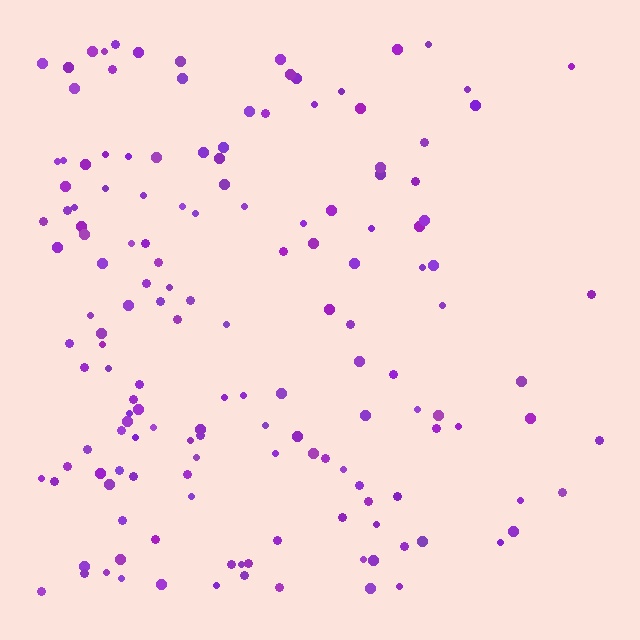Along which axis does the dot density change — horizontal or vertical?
Horizontal.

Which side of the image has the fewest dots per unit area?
The right.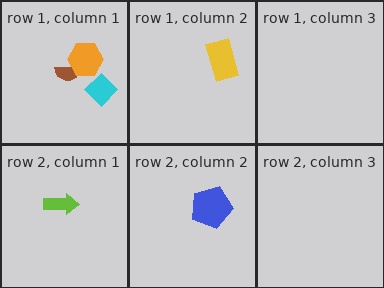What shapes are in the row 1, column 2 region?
The yellow rectangle.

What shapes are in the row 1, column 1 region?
The brown semicircle, the cyan diamond, the orange hexagon.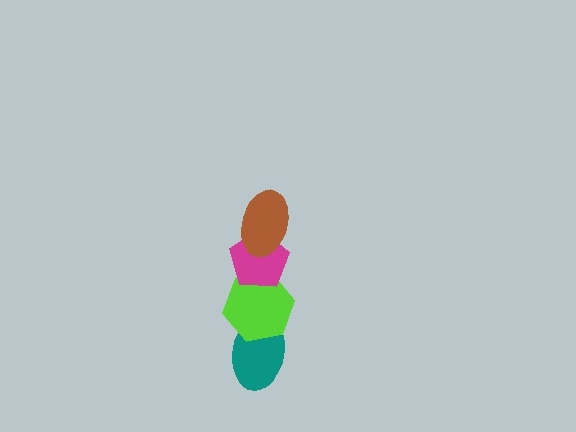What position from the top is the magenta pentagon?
The magenta pentagon is 2nd from the top.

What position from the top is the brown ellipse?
The brown ellipse is 1st from the top.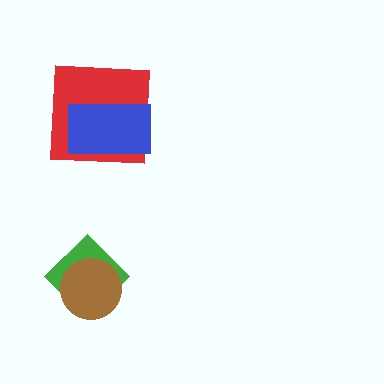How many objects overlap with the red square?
1 object overlaps with the red square.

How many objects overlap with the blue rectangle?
1 object overlaps with the blue rectangle.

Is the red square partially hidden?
Yes, it is partially covered by another shape.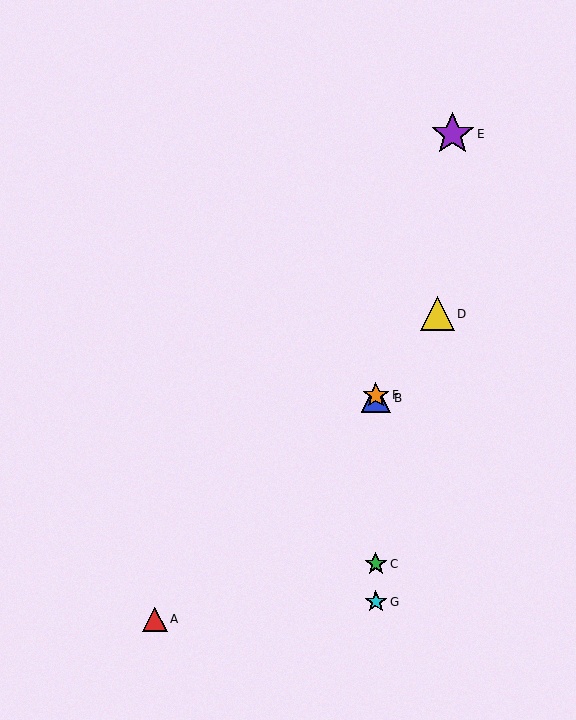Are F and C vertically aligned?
Yes, both are at x≈376.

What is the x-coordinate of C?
Object C is at x≈376.